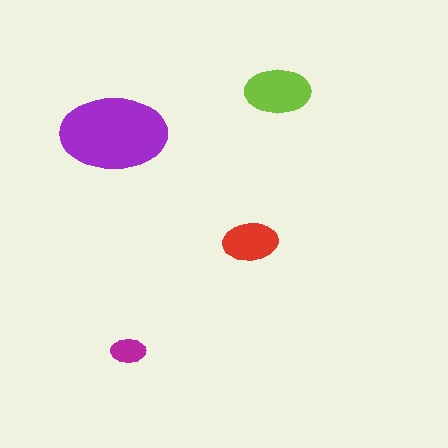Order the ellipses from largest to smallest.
the purple one, the lime one, the red one, the magenta one.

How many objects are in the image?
There are 4 objects in the image.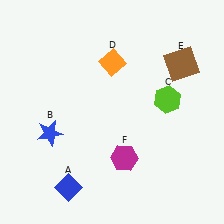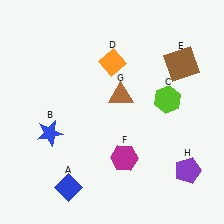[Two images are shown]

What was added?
A brown triangle (G), a purple pentagon (H) were added in Image 2.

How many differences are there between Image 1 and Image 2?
There are 2 differences between the two images.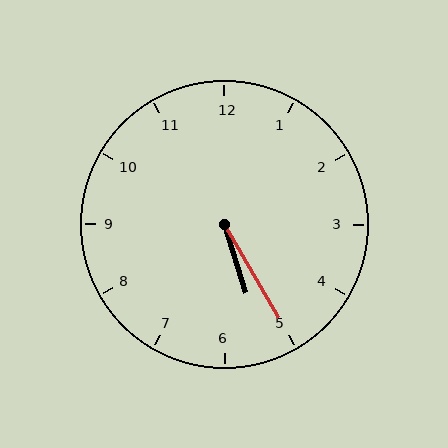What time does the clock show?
5:25.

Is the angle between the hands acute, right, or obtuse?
It is acute.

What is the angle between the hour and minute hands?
Approximately 12 degrees.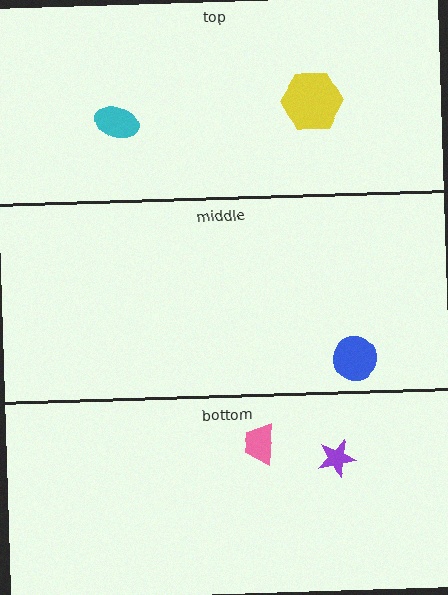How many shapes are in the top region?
2.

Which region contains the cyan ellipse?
The top region.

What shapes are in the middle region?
The blue circle.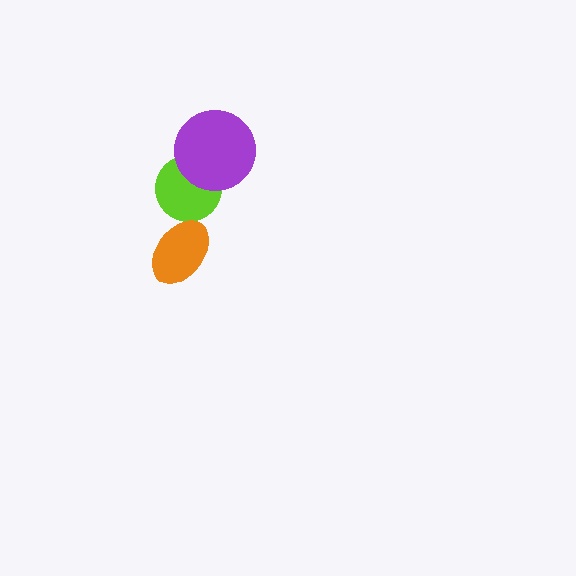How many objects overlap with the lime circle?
1 object overlaps with the lime circle.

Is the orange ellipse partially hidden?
No, no other shape covers it.